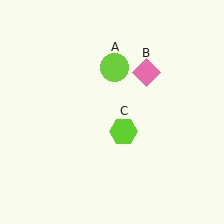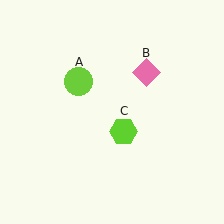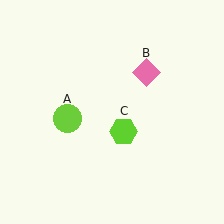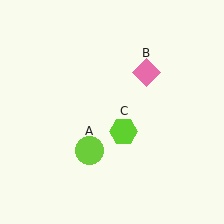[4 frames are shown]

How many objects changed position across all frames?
1 object changed position: lime circle (object A).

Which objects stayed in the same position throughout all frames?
Pink diamond (object B) and lime hexagon (object C) remained stationary.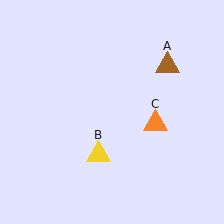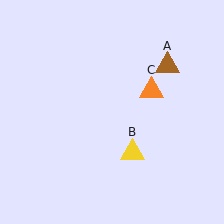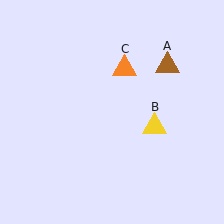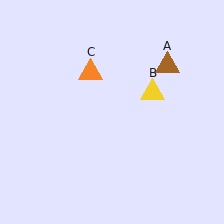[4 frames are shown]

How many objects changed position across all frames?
2 objects changed position: yellow triangle (object B), orange triangle (object C).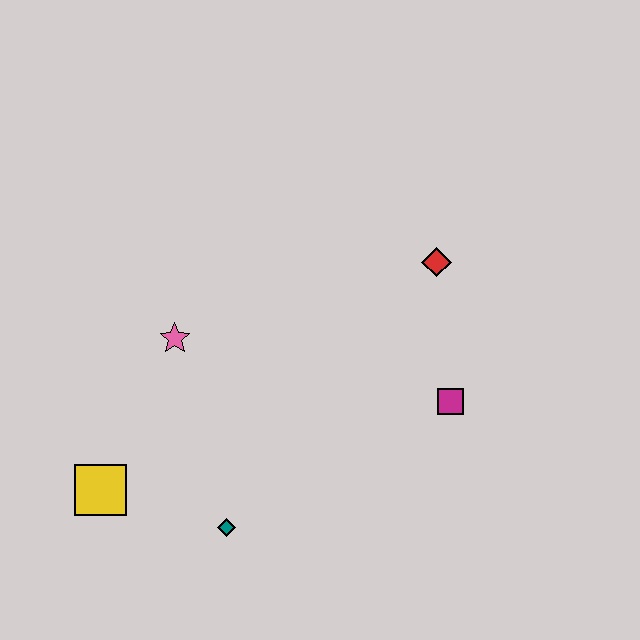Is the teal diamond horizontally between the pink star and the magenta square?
Yes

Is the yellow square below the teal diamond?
No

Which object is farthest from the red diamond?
The yellow square is farthest from the red diamond.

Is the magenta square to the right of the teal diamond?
Yes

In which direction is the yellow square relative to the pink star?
The yellow square is below the pink star.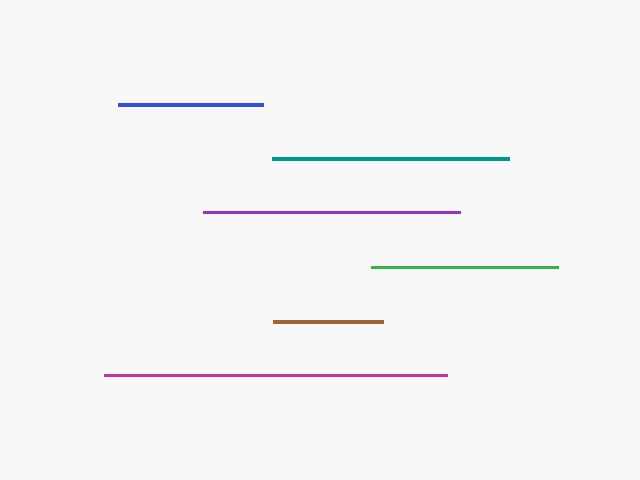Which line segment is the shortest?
The brown line is the shortest at approximately 110 pixels.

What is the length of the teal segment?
The teal segment is approximately 237 pixels long.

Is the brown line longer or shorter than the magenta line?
The magenta line is longer than the brown line.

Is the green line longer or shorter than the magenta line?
The magenta line is longer than the green line.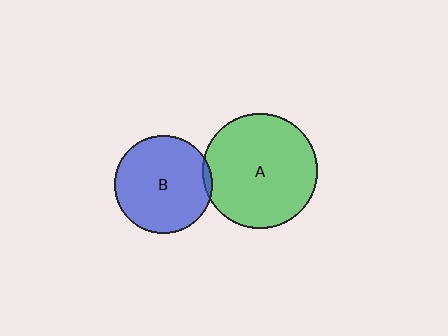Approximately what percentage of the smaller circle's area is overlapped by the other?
Approximately 5%.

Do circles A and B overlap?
Yes.